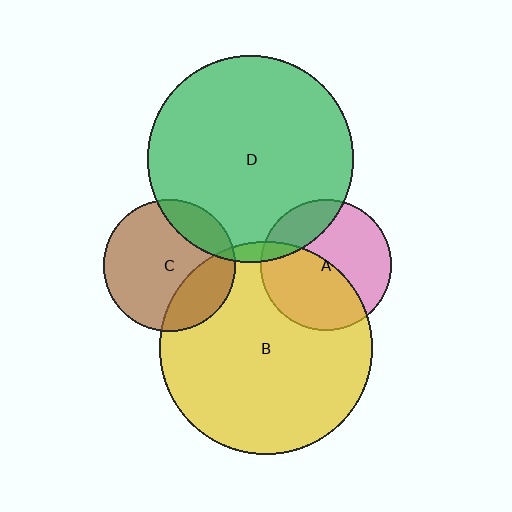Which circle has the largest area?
Circle B (yellow).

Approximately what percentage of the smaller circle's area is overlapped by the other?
Approximately 20%.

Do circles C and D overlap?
Yes.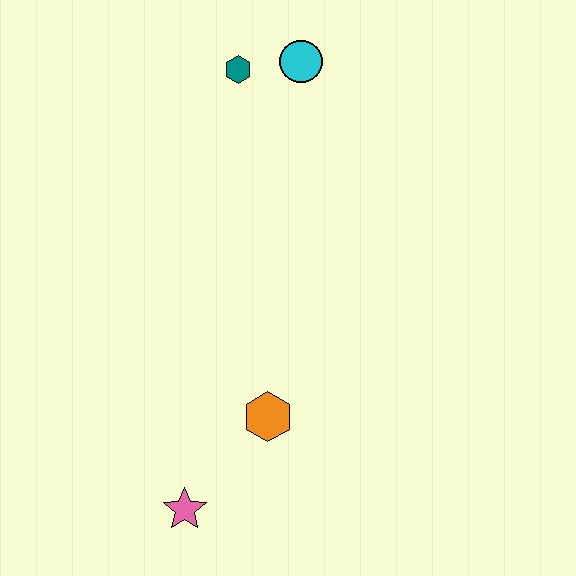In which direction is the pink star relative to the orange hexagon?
The pink star is below the orange hexagon.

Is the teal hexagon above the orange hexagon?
Yes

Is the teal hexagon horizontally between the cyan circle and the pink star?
Yes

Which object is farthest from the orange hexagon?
The cyan circle is farthest from the orange hexagon.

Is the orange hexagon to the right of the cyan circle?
No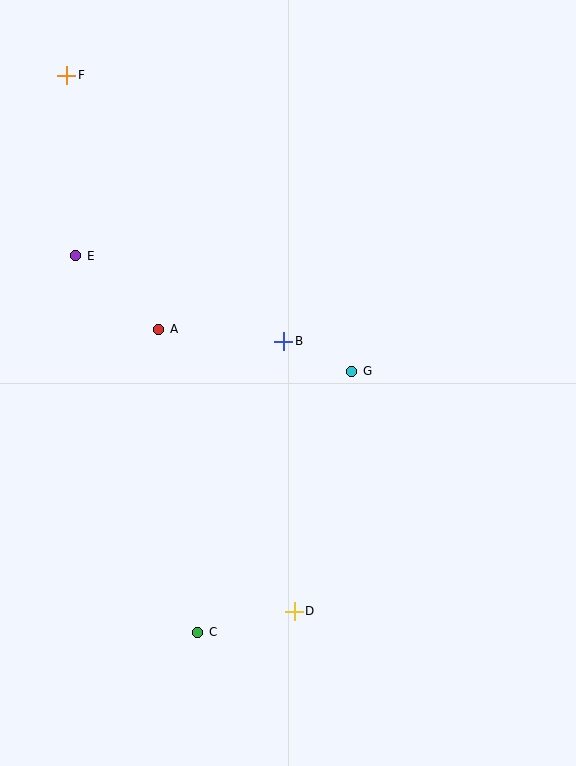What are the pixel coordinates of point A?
Point A is at (159, 329).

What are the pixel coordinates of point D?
Point D is at (294, 611).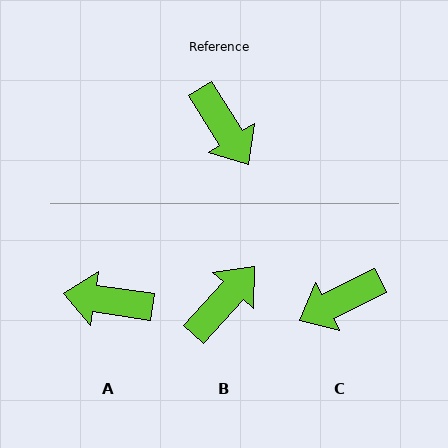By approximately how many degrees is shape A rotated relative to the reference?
Approximately 131 degrees clockwise.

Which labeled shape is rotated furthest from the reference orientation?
A, about 131 degrees away.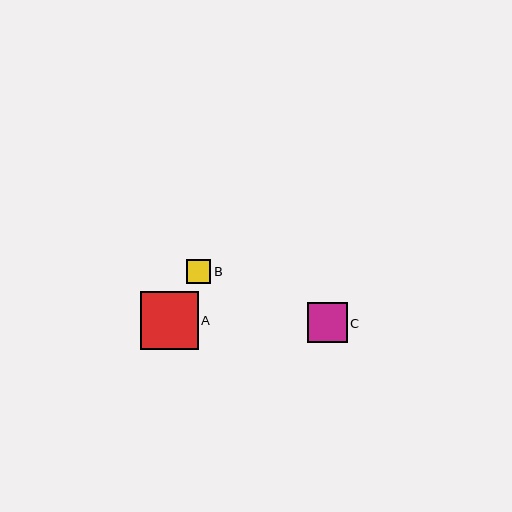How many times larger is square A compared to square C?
Square A is approximately 1.5 times the size of square C.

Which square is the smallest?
Square B is the smallest with a size of approximately 24 pixels.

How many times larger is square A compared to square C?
Square A is approximately 1.5 times the size of square C.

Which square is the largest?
Square A is the largest with a size of approximately 57 pixels.